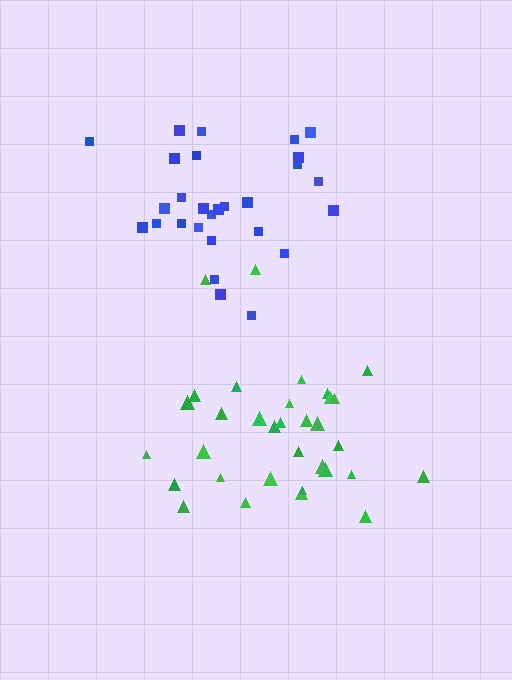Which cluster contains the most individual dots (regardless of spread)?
Green (33).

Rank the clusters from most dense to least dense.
blue, green.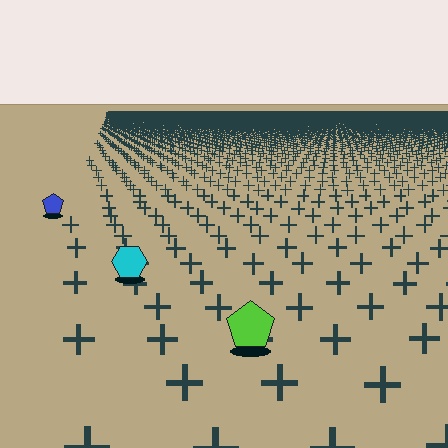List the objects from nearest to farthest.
From nearest to farthest: the lime pentagon, the cyan hexagon, the blue pentagon.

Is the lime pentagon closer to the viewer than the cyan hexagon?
Yes. The lime pentagon is closer — you can tell from the texture gradient: the ground texture is coarser near it.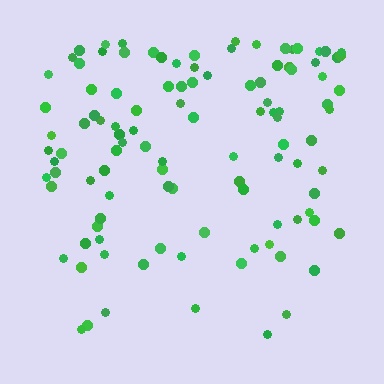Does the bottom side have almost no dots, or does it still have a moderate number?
Still a moderate number, just noticeably fewer than the top.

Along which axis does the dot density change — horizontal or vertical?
Vertical.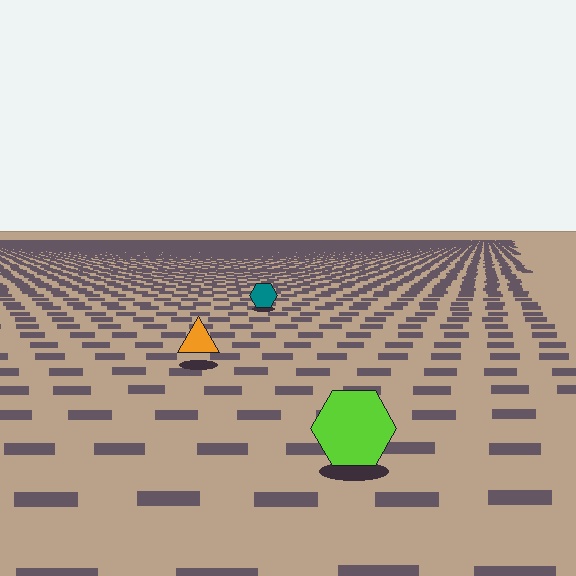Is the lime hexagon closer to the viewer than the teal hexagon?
Yes. The lime hexagon is closer — you can tell from the texture gradient: the ground texture is coarser near it.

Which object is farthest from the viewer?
The teal hexagon is farthest from the viewer. It appears smaller and the ground texture around it is denser.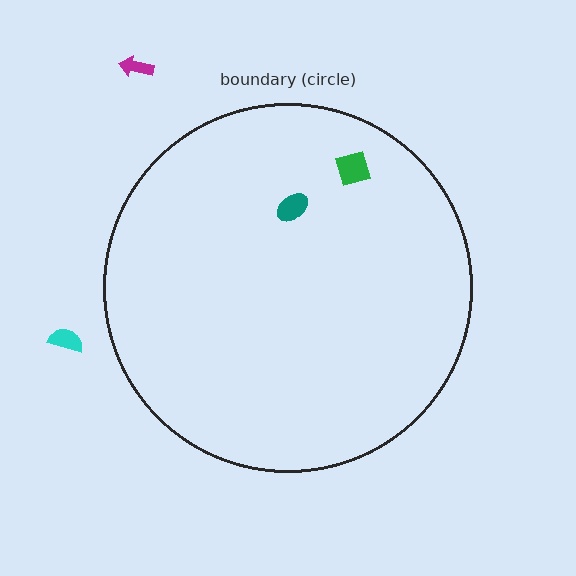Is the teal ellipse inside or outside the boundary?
Inside.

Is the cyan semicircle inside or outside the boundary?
Outside.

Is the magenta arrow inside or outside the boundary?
Outside.